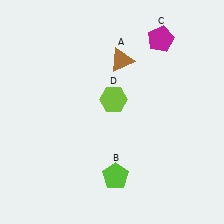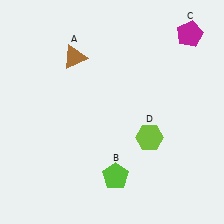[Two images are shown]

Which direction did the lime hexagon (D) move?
The lime hexagon (D) moved down.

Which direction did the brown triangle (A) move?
The brown triangle (A) moved left.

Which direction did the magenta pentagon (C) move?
The magenta pentagon (C) moved right.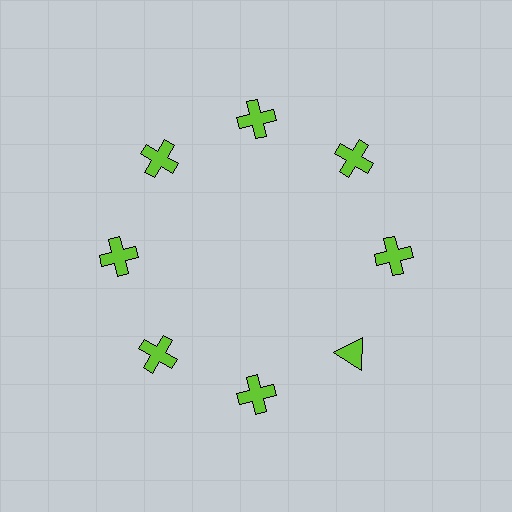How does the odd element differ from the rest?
It has a different shape: triangle instead of cross.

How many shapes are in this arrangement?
There are 8 shapes arranged in a ring pattern.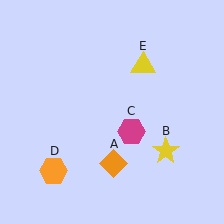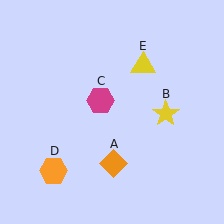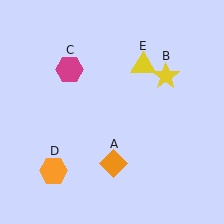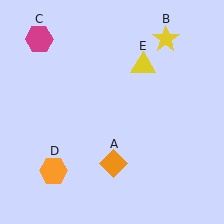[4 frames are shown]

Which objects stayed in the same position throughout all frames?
Orange diamond (object A) and orange hexagon (object D) and yellow triangle (object E) remained stationary.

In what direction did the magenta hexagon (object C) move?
The magenta hexagon (object C) moved up and to the left.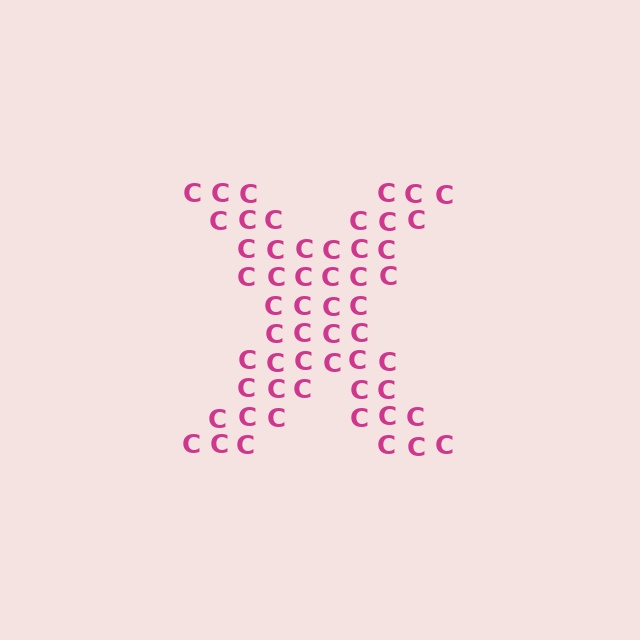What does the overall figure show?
The overall figure shows the letter X.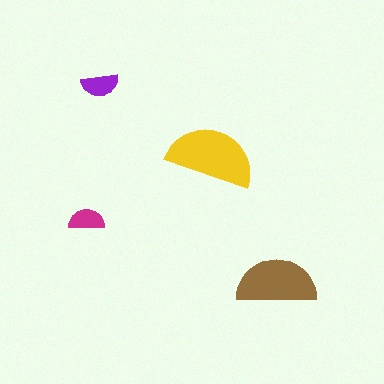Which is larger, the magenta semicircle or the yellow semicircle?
The yellow one.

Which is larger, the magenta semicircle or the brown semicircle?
The brown one.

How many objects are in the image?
There are 4 objects in the image.